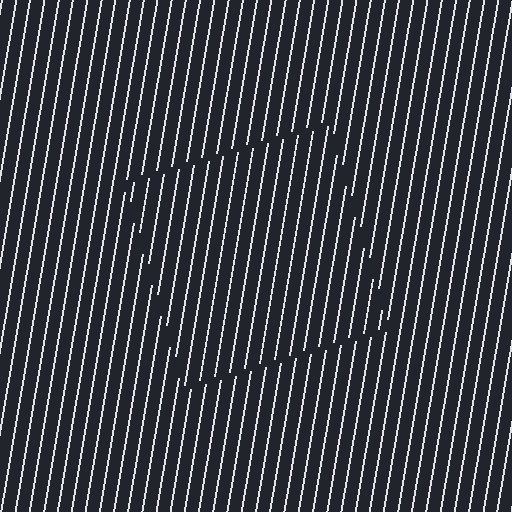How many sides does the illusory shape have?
4 sides — the line-ends trace a square.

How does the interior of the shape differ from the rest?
The interior of the shape contains the same grating, shifted by half a period — the contour is defined by the phase discontinuity where line-ends from the inner and outer gratings abut.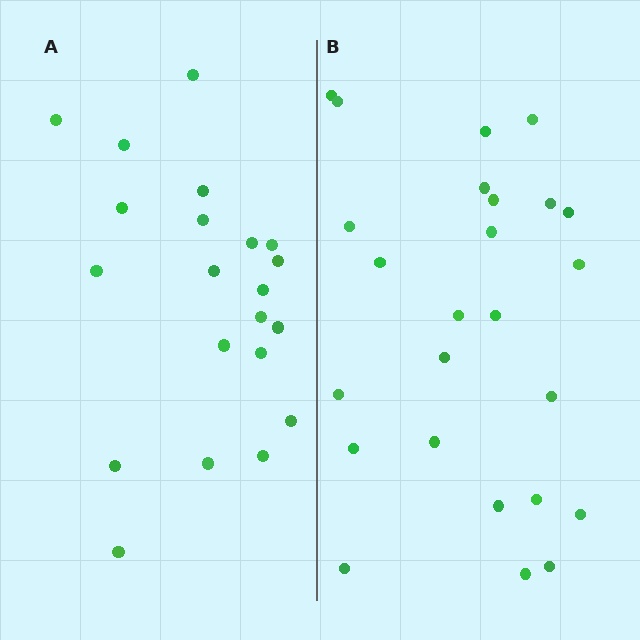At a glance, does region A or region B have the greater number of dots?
Region B (the right region) has more dots.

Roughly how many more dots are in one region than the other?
Region B has about 4 more dots than region A.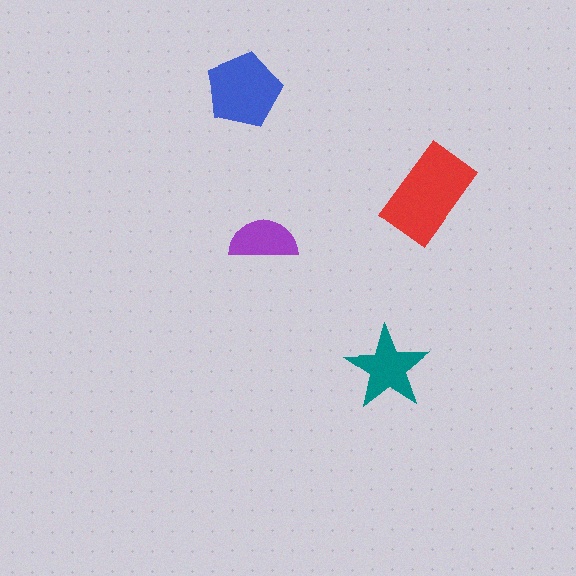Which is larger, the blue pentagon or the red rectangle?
The red rectangle.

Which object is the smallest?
The purple semicircle.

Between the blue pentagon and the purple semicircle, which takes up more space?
The blue pentagon.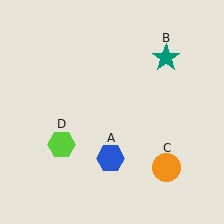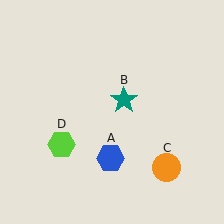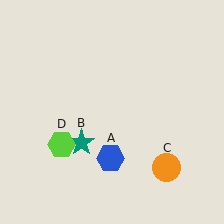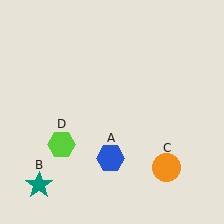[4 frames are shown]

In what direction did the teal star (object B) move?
The teal star (object B) moved down and to the left.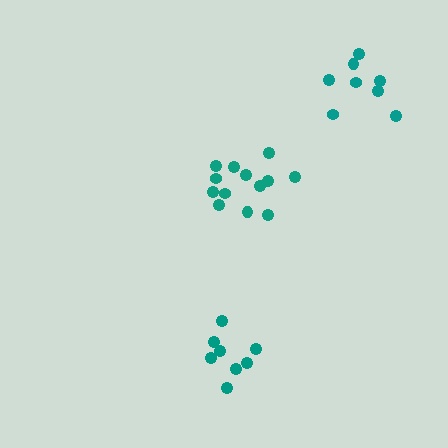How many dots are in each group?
Group 1: 8 dots, Group 2: 13 dots, Group 3: 8 dots (29 total).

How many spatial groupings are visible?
There are 3 spatial groupings.